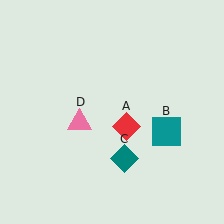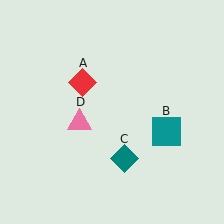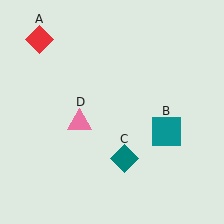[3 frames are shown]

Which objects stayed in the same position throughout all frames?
Teal square (object B) and teal diamond (object C) and pink triangle (object D) remained stationary.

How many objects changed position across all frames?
1 object changed position: red diamond (object A).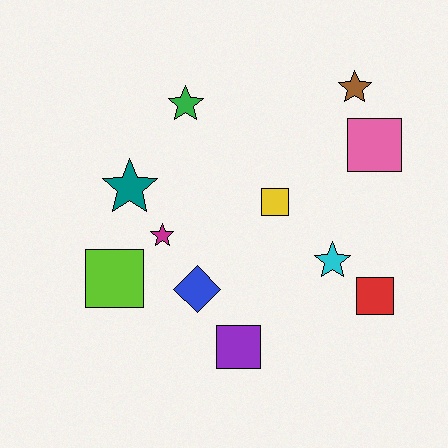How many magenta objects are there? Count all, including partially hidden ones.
There is 1 magenta object.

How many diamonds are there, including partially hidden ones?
There is 1 diamond.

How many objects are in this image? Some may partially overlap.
There are 11 objects.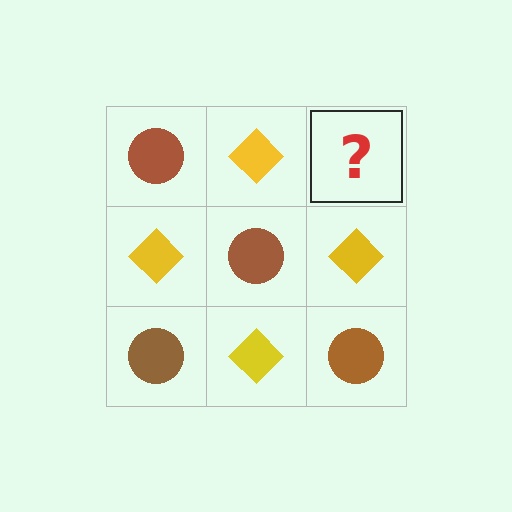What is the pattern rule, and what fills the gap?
The rule is that it alternates brown circle and yellow diamond in a checkerboard pattern. The gap should be filled with a brown circle.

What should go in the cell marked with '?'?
The missing cell should contain a brown circle.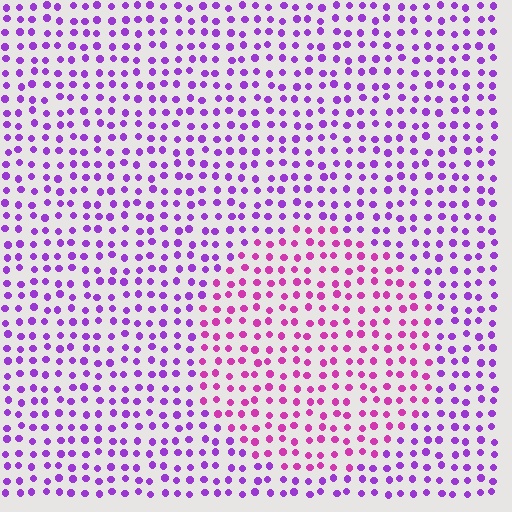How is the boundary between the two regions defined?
The boundary is defined purely by a slight shift in hue (about 35 degrees). Spacing, size, and orientation are identical on both sides.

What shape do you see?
I see a circle.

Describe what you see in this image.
The image is filled with small purple elements in a uniform arrangement. A circle-shaped region is visible where the elements are tinted to a slightly different hue, forming a subtle color boundary.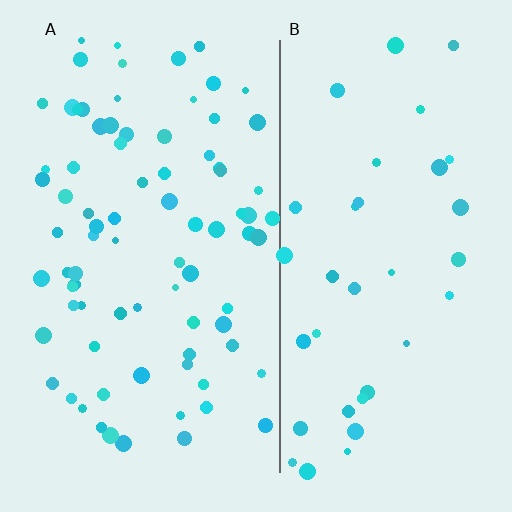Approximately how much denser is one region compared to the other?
Approximately 2.3× — region A over region B.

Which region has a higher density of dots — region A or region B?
A (the left).